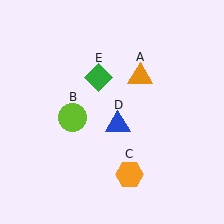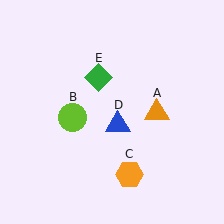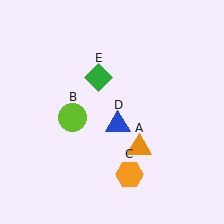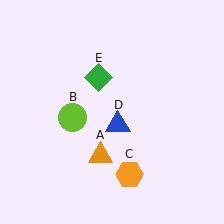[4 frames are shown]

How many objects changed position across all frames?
1 object changed position: orange triangle (object A).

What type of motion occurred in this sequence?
The orange triangle (object A) rotated clockwise around the center of the scene.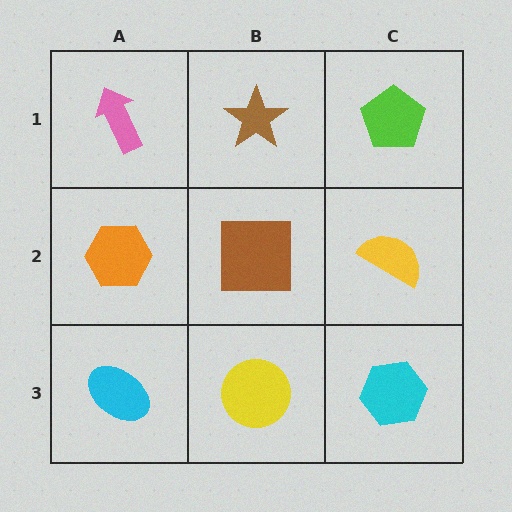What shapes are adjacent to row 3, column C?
A yellow semicircle (row 2, column C), a yellow circle (row 3, column B).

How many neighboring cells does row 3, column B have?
3.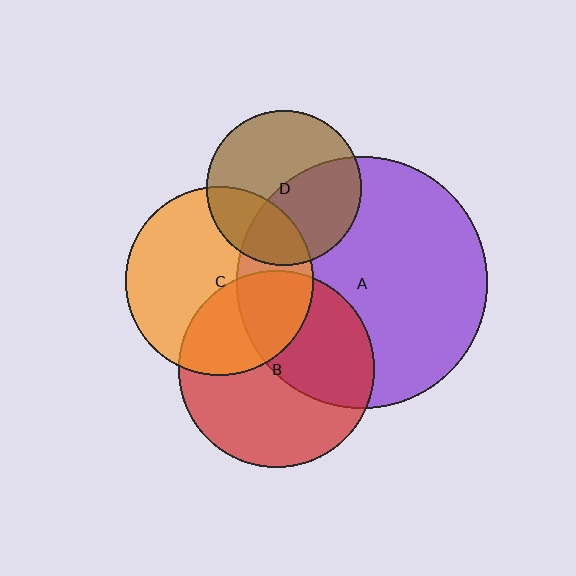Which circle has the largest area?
Circle A (purple).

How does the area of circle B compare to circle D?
Approximately 1.6 times.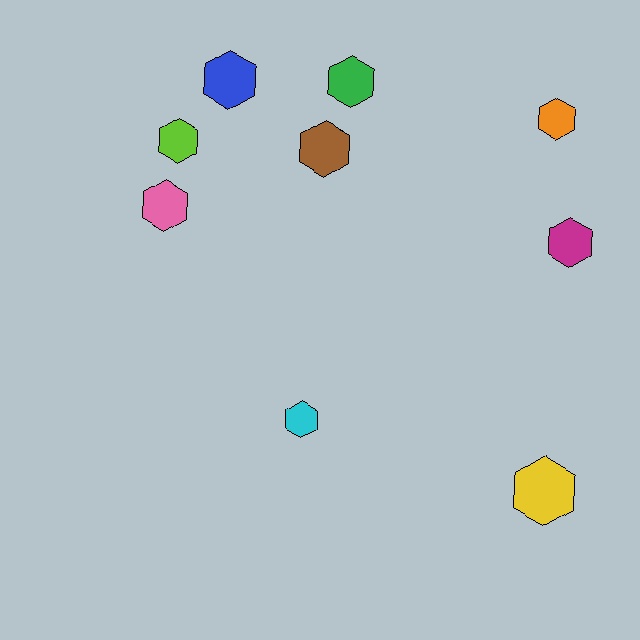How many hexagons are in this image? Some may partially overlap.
There are 9 hexagons.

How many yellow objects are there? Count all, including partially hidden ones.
There is 1 yellow object.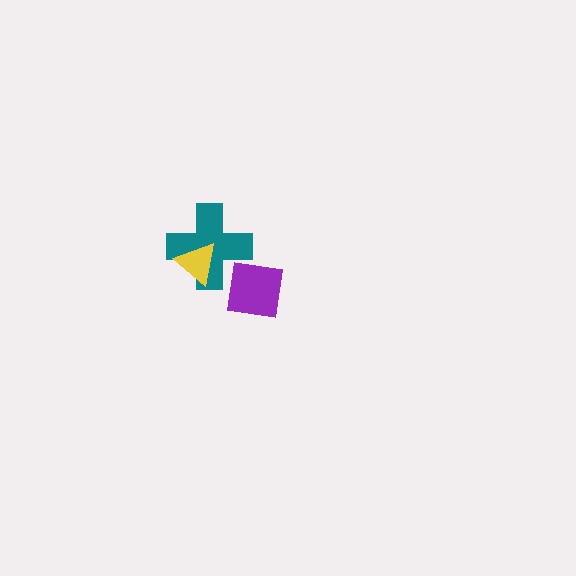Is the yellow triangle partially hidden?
No, no other shape covers it.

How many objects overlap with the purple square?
1 object overlaps with the purple square.